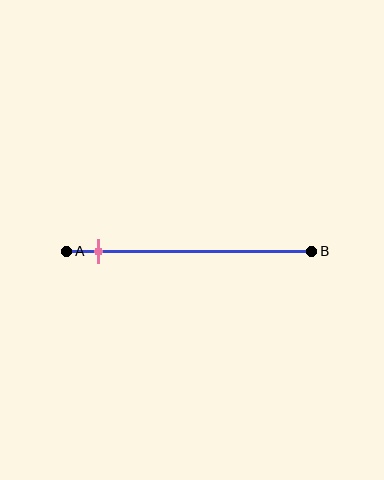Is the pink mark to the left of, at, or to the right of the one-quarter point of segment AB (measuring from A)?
The pink mark is to the left of the one-quarter point of segment AB.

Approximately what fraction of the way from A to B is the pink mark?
The pink mark is approximately 15% of the way from A to B.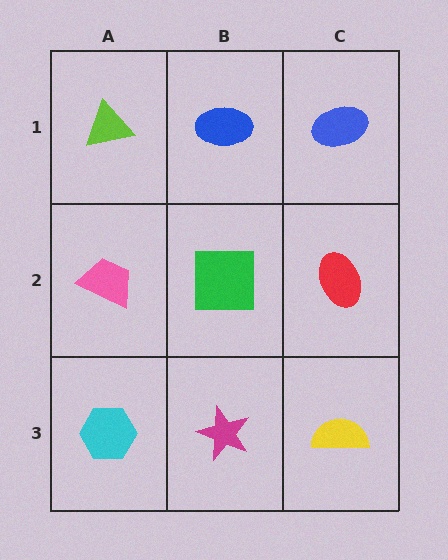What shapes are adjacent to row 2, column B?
A blue ellipse (row 1, column B), a magenta star (row 3, column B), a pink trapezoid (row 2, column A), a red ellipse (row 2, column C).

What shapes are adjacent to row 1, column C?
A red ellipse (row 2, column C), a blue ellipse (row 1, column B).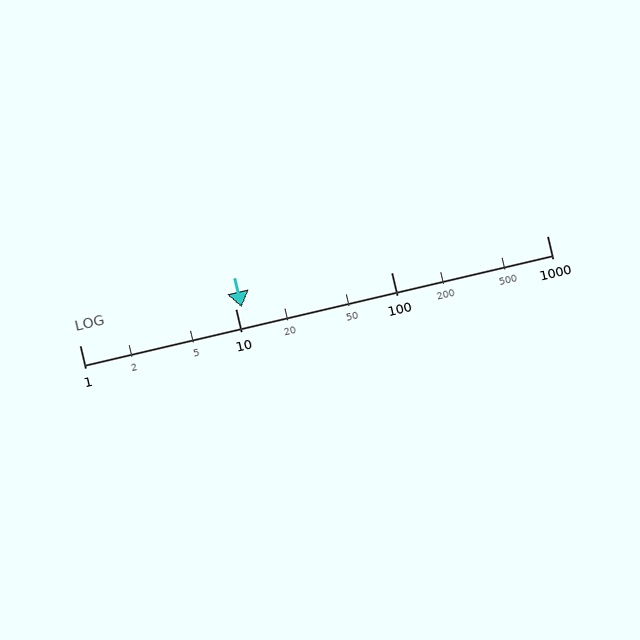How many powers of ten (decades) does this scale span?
The scale spans 3 decades, from 1 to 1000.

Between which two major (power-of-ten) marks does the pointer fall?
The pointer is between 10 and 100.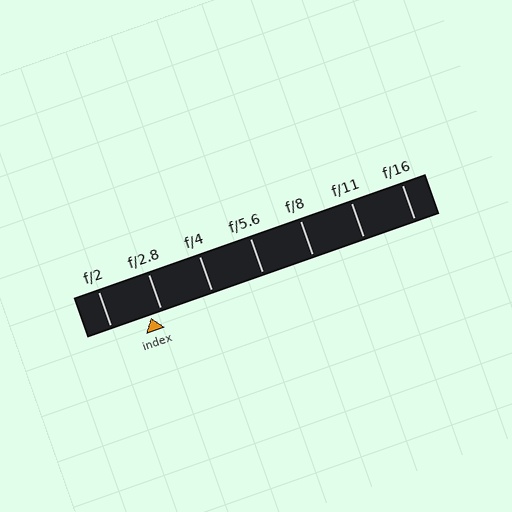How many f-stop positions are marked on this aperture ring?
There are 7 f-stop positions marked.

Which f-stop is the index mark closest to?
The index mark is closest to f/2.8.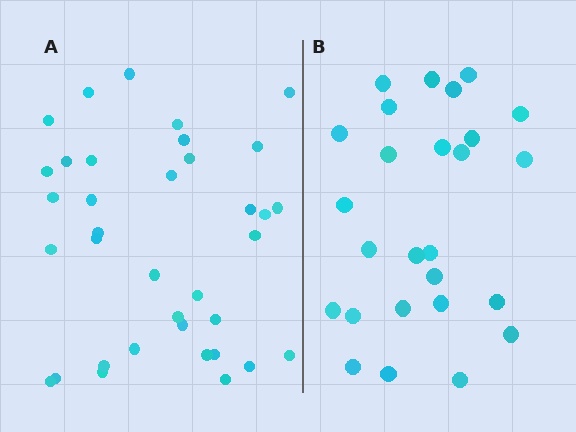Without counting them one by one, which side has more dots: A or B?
Region A (the left region) has more dots.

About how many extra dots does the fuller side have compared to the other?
Region A has roughly 10 or so more dots than region B.